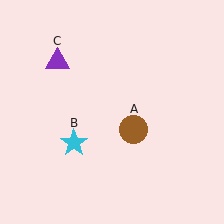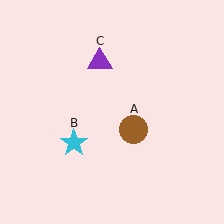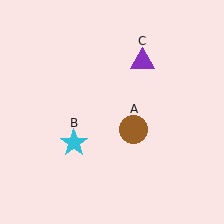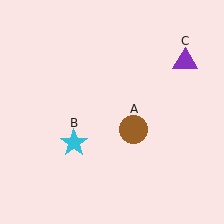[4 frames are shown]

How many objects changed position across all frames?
1 object changed position: purple triangle (object C).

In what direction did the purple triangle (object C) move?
The purple triangle (object C) moved right.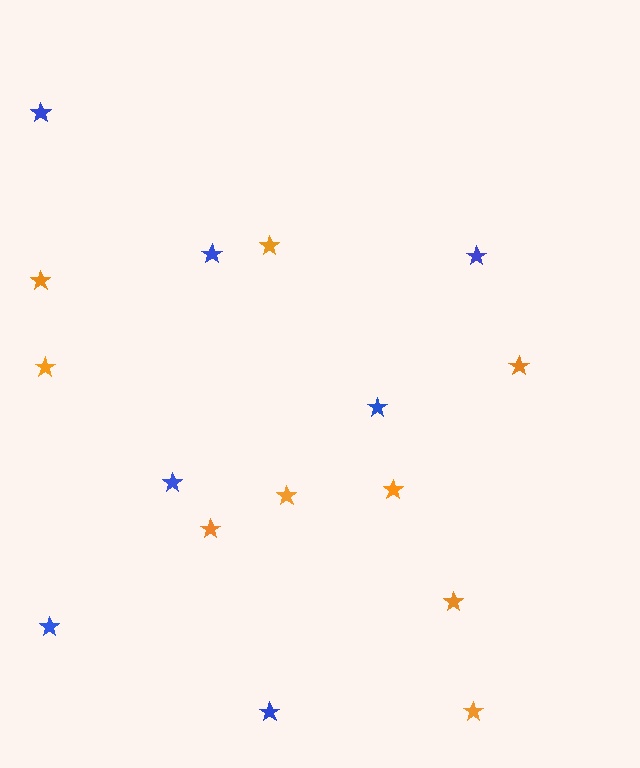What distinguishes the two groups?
There are 2 groups: one group of blue stars (7) and one group of orange stars (9).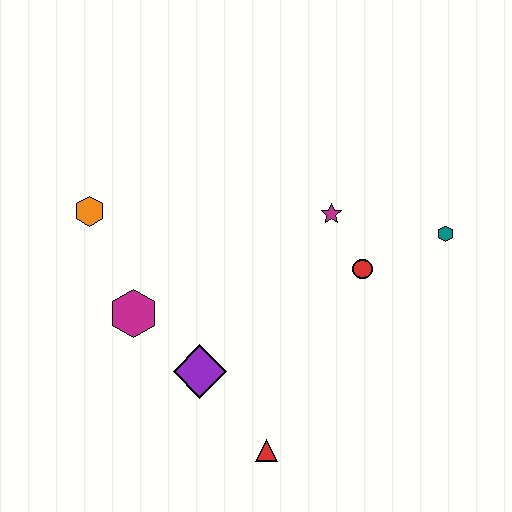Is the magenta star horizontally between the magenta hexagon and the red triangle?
No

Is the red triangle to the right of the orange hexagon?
Yes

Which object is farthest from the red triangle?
The orange hexagon is farthest from the red triangle.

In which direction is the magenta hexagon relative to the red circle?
The magenta hexagon is to the left of the red circle.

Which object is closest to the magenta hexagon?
The purple diamond is closest to the magenta hexagon.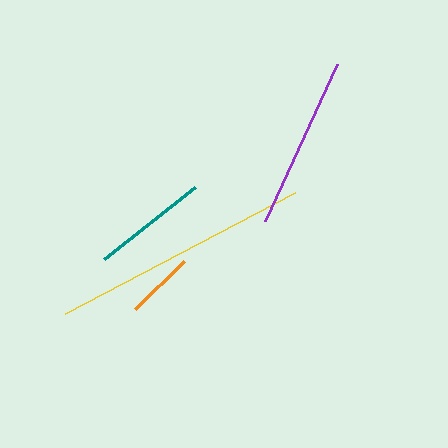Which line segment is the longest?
The yellow line is the longest at approximately 261 pixels.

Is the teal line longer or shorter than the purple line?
The purple line is longer than the teal line.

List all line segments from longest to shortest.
From longest to shortest: yellow, purple, teal, orange.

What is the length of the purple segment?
The purple segment is approximately 172 pixels long.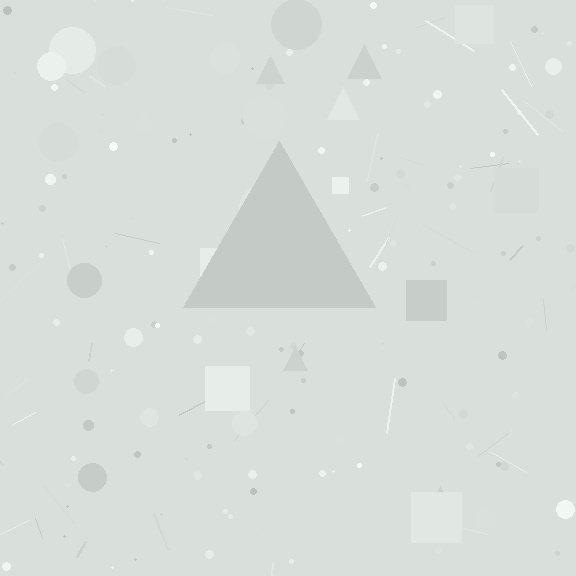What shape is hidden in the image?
A triangle is hidden in the image.